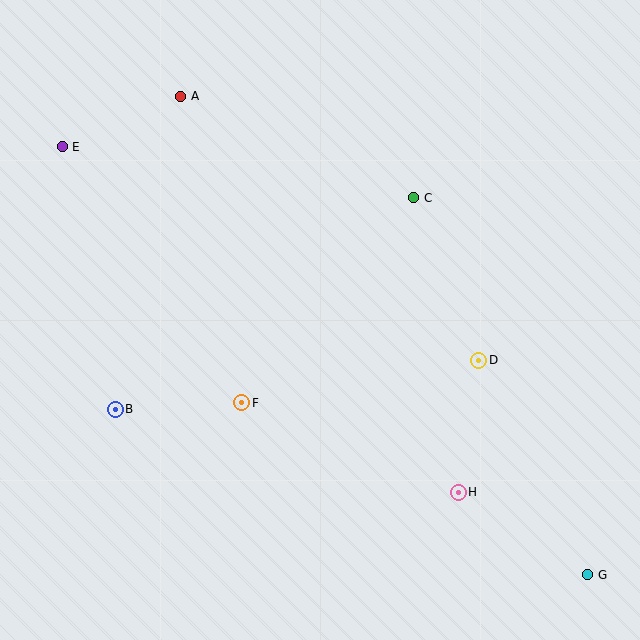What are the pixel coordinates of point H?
Point H is at (458, 492).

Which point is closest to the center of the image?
Point F at (242, 403) is closest to the center.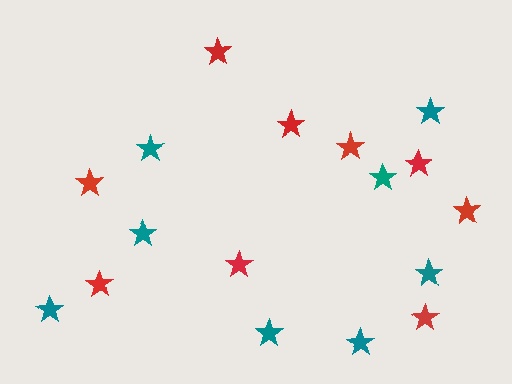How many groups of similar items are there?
There are 2 groups: one group of red stars (9) and one group of teal stars (8).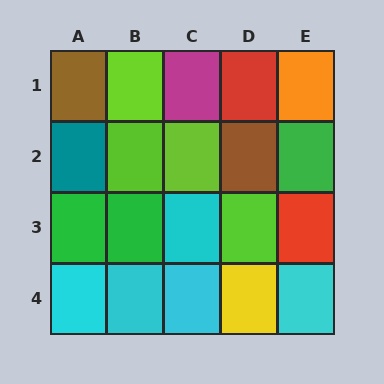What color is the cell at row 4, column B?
Cyan.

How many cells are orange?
1 cell is orange.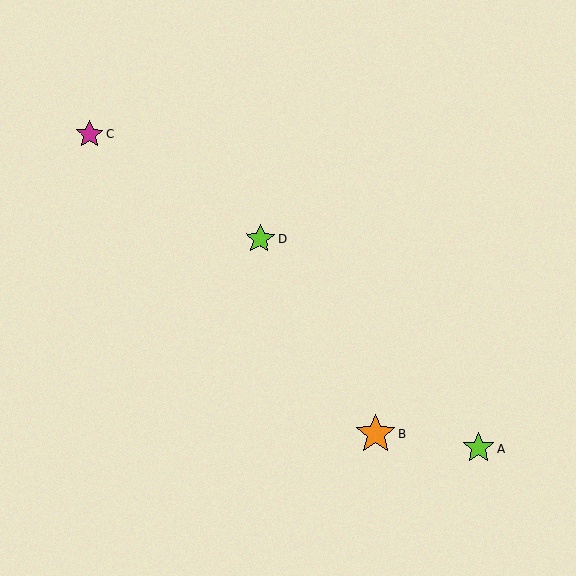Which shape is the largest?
The orange star (labeled B) is the largest.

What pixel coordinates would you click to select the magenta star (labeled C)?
Click at (89, 134) to select the magenta star C.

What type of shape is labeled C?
Shape C is a magenta star.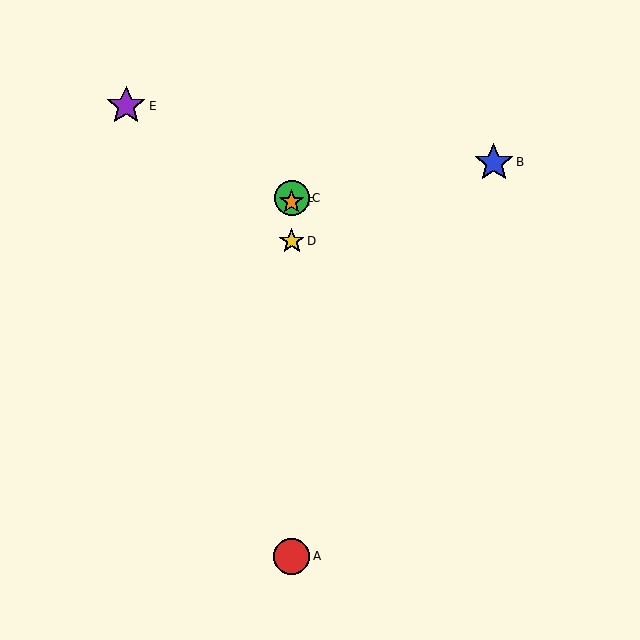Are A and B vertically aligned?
No, A is at x≈292 and B is at x≈494.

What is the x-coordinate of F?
Object F is at x≈292.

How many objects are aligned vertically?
4 objects (A, C, D, F) are aligned vertically.